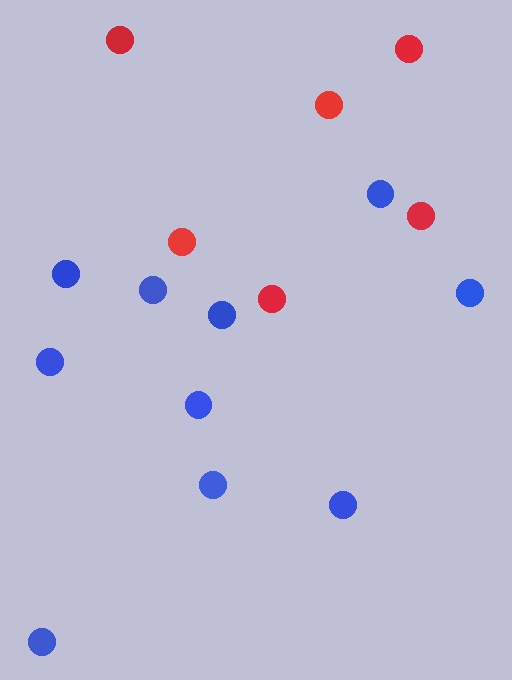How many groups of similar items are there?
There are 2 groups: one group of blue circles (10) and one group of red circles (6).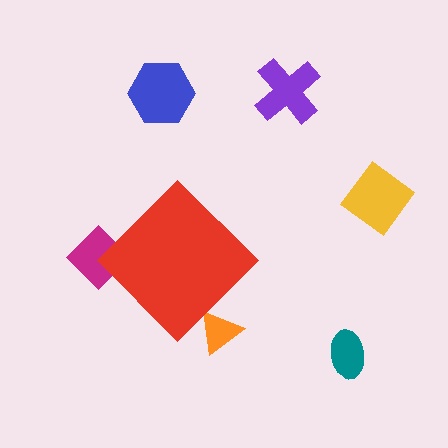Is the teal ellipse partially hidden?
No, the teal ellipse is fully visible.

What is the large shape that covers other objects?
A red diamond.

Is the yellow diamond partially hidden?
No, the yellow diamond is fully visible.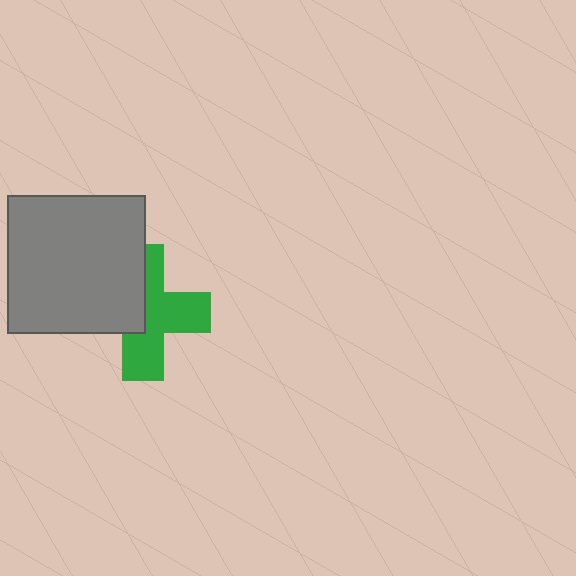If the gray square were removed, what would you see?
You would see the complete green cross.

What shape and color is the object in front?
The object in front is a gray square.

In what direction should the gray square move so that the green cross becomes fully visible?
The gray square should move left. That is the shortest direction to clear the overlap and leave the green cross fully visible.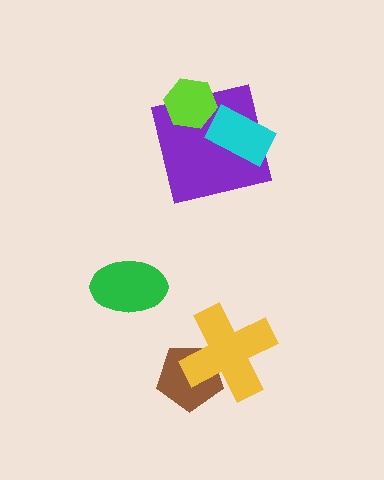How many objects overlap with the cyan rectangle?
1 object overlaps with the cyan rectangle.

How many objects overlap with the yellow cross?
1 object overlaps with the yellow cross.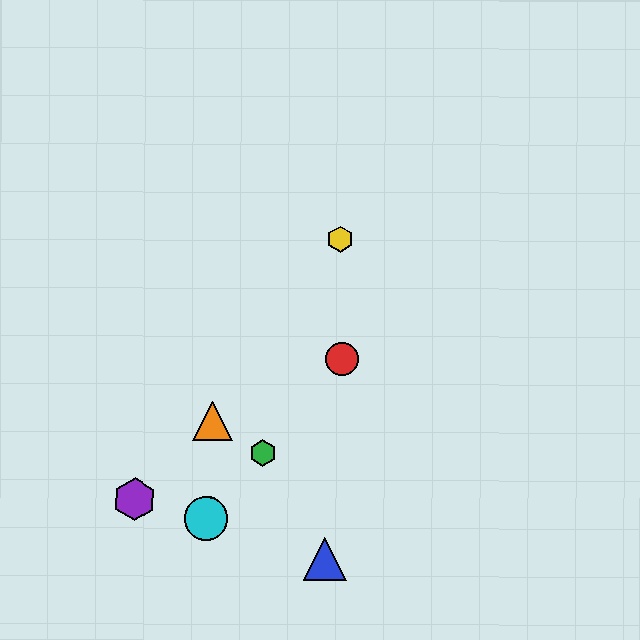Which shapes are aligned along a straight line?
The red circle, the green hexagon, the cyan circle are aligned along a straight line.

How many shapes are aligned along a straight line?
3 shapes (the red circle, the green hexagon, the cyan circle) are aligned along a straight line.